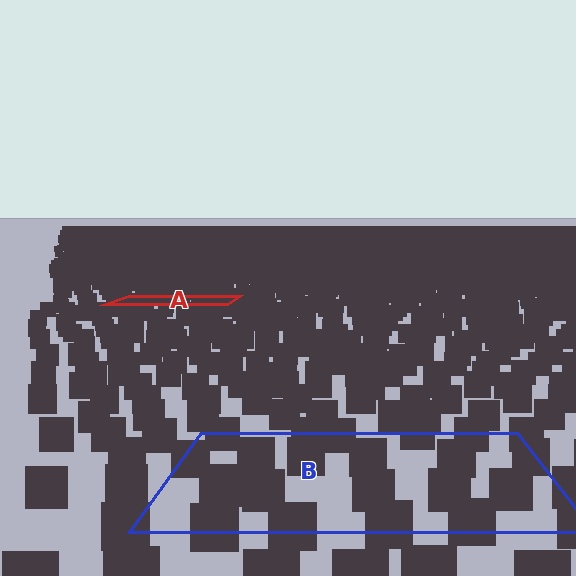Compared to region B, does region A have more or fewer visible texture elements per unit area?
Region A has more texture elements per unit area — they are packed more densely because it is farther away.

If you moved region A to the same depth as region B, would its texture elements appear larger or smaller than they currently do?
They would appear larger. At a closer depth, the same texture elements are projected at a bigger on-screen size.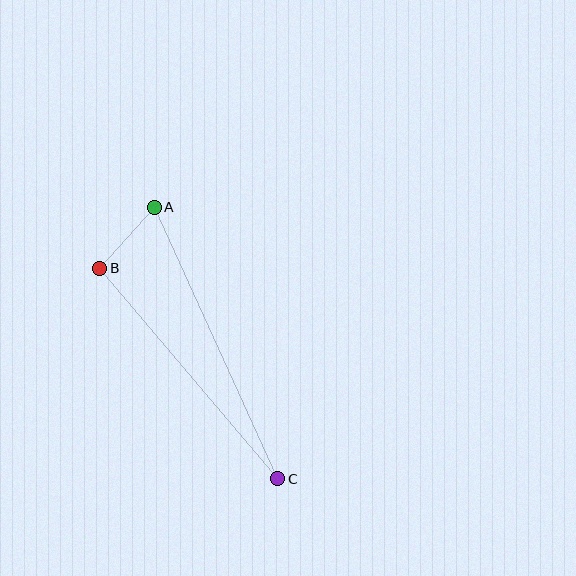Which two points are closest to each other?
Points A and B are closest to each other.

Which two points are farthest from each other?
Points A and C are farthest from each other.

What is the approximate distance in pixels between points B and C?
The distance between B and C is approximately 276 pixels.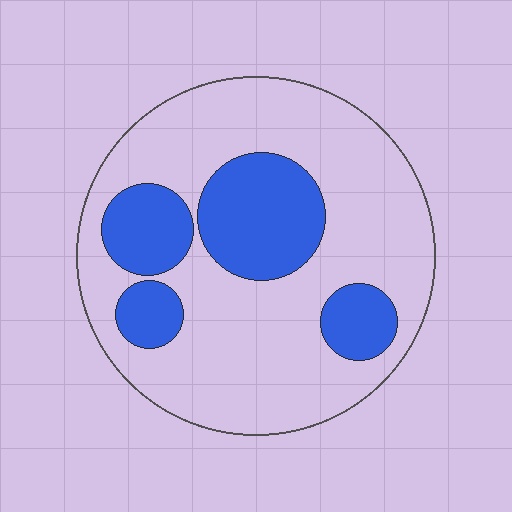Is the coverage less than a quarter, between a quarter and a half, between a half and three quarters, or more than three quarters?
Between a quarter and a half.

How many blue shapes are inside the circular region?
4.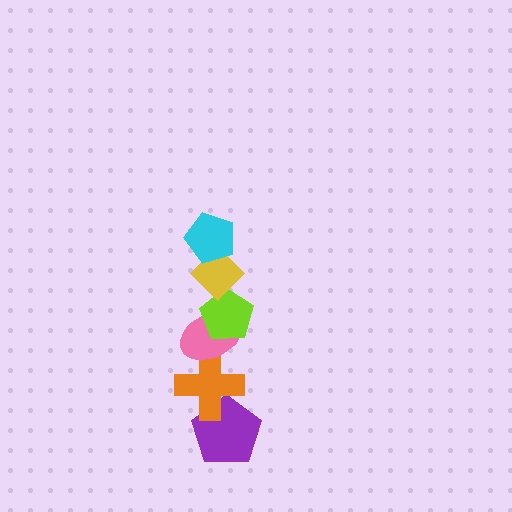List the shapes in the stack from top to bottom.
From top to bottom: the cyan pentagon, the yellow diamond, the lime pentagon, the pink ellipse, the orange cross, the purple pentagon.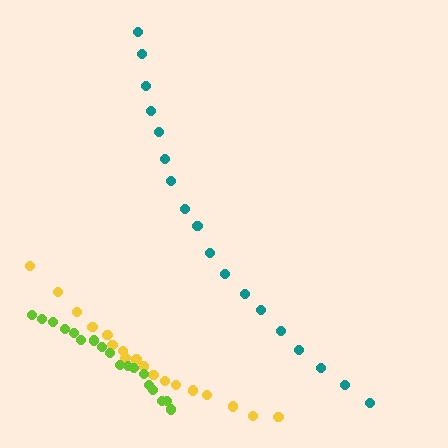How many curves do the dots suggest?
There are 3 distinct paths.